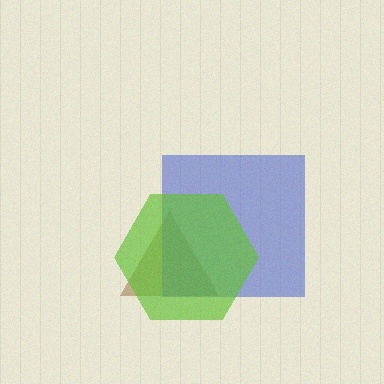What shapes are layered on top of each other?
The layered shapes are: a brown triangle, a blue square, a lime hexagon.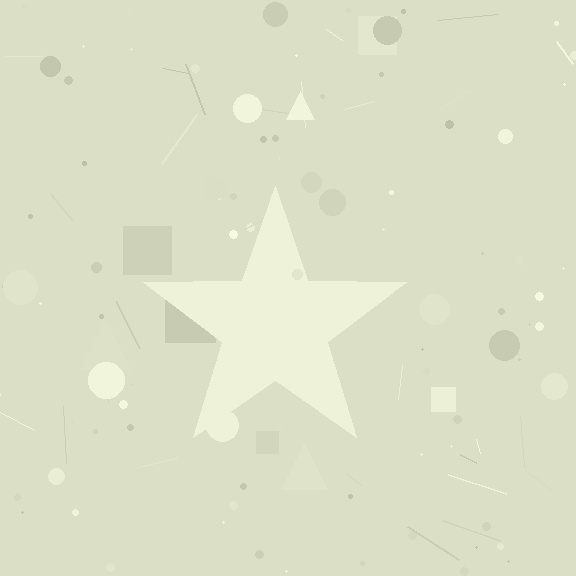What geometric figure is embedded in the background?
A star is embedded in the background.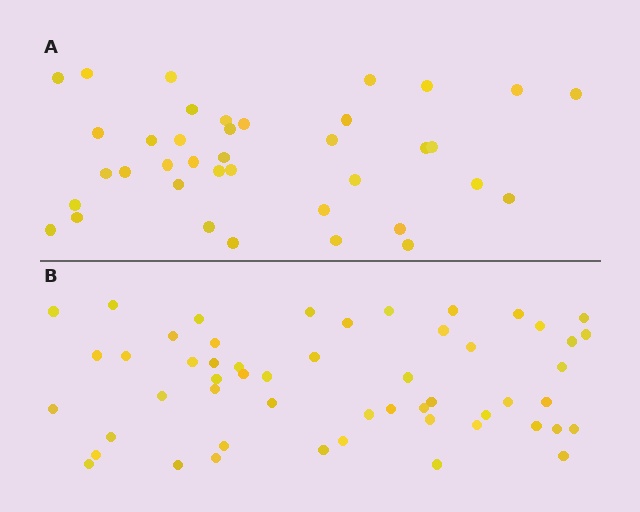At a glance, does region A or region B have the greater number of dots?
Region B (the bottom region) has more dots.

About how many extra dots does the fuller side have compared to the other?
Region B has approximately 15 more dots than region A.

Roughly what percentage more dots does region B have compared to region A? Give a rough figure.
About 40% more.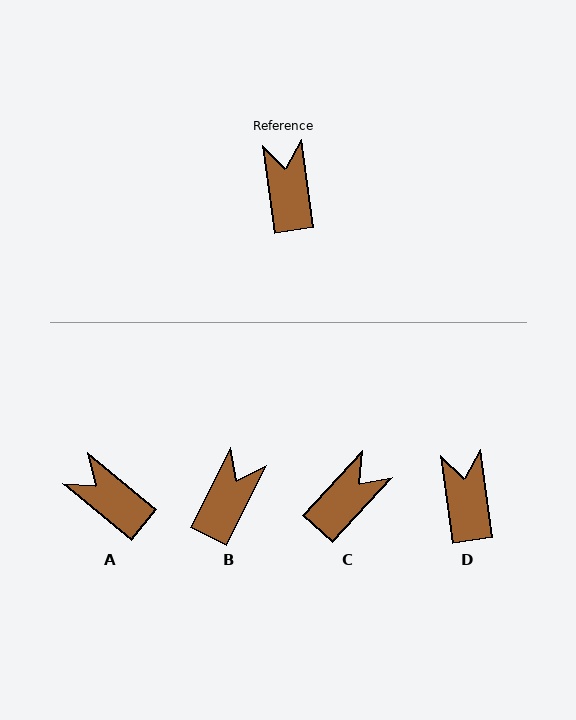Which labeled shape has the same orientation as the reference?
D.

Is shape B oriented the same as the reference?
No, it is off by about 34 degrees.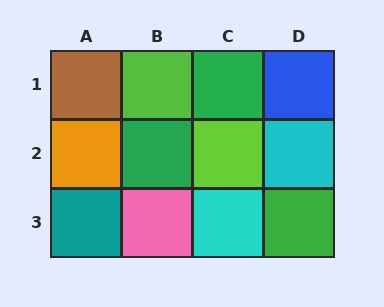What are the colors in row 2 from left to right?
Orange, green, lime, cyan.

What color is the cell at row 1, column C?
Green.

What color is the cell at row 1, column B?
Lime.